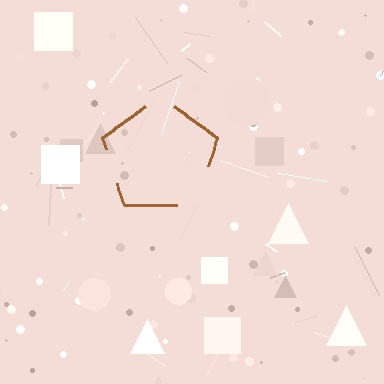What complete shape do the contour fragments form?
The contour fragments form a pentagon.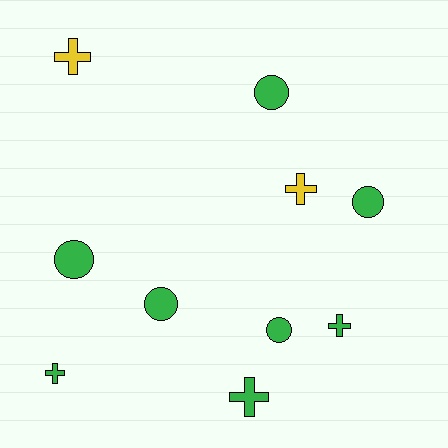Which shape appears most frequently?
Cross, with 5 objects.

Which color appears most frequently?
Green, with 8 objects.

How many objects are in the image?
There are 10 objects.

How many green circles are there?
There are 5 green circles.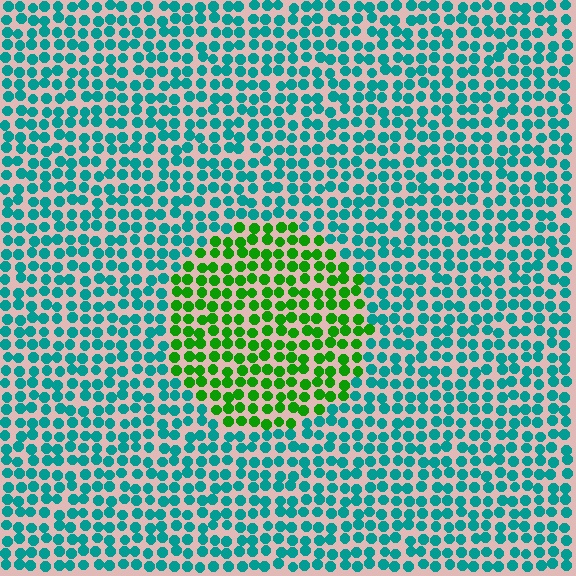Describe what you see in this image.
The image is filled with small teal elements in a uniform arrangement. A circle-shaped region is visible where the elements are tinted to a slightly different hue, forming a subtle color boundary.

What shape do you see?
I see a circle.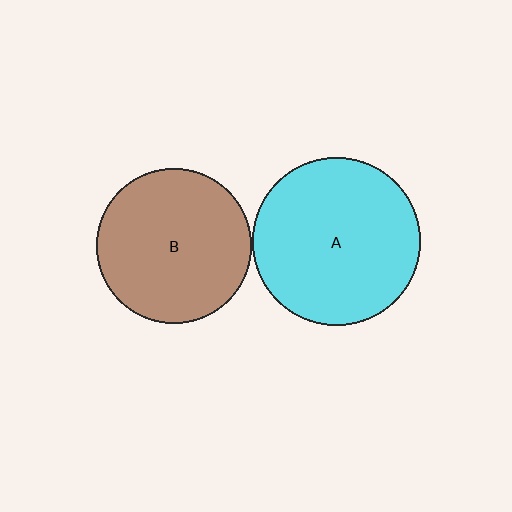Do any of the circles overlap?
No, none of the circles overlap.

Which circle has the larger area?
Circle A (cyan).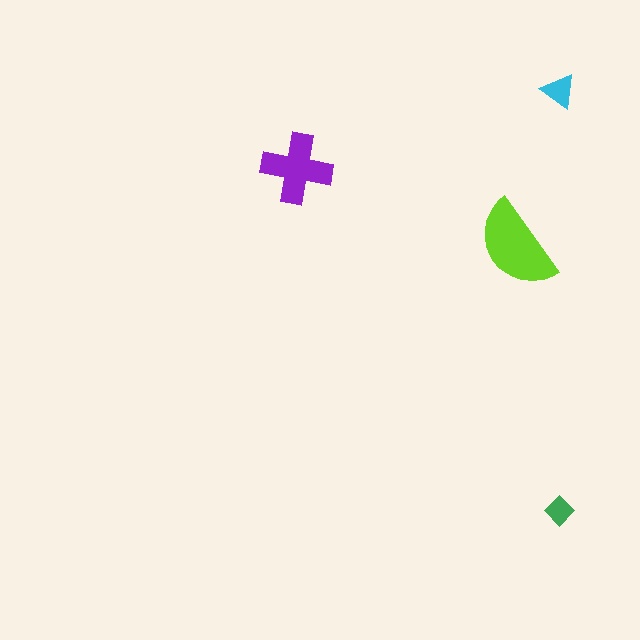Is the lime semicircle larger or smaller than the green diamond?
Larger.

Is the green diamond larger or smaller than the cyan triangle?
Smaller.